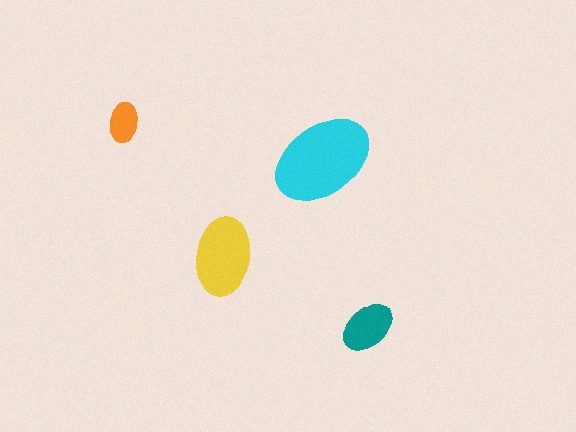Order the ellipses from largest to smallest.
the cyan one, the yellow one, the teal one, the orange one.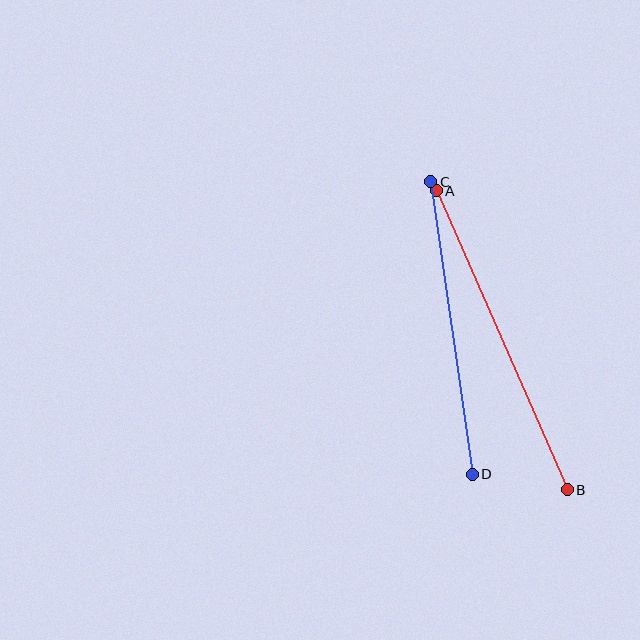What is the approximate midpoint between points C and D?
The midpoint is at approximately (452, 328) pixels.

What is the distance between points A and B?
The distance is approximately 327 pixels.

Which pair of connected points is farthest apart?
Points A and B are farthest apart.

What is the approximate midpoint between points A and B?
The midpoint is at approximately (502, 340) pixels.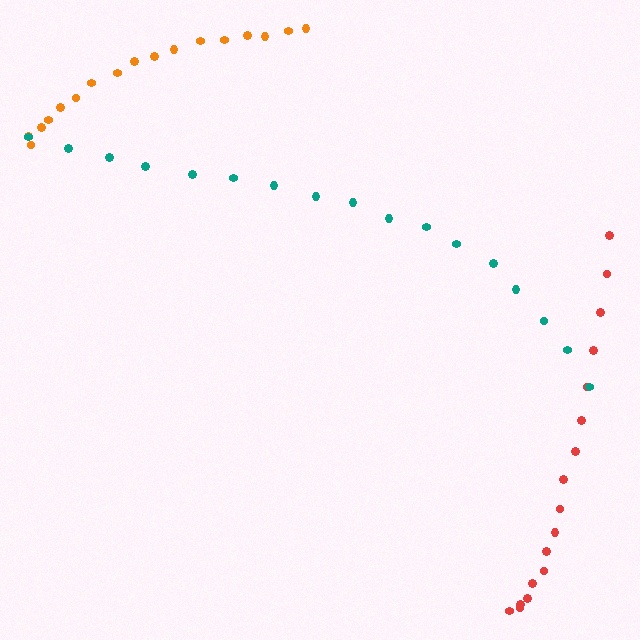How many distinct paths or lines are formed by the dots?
There are 3 distinct paths.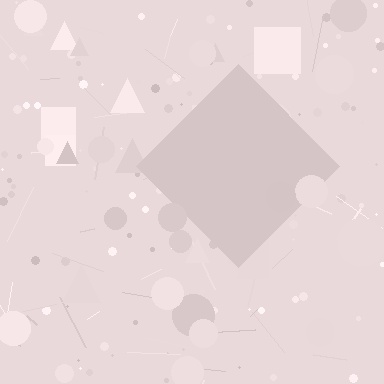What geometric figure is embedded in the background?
A diamond is embedded in the background.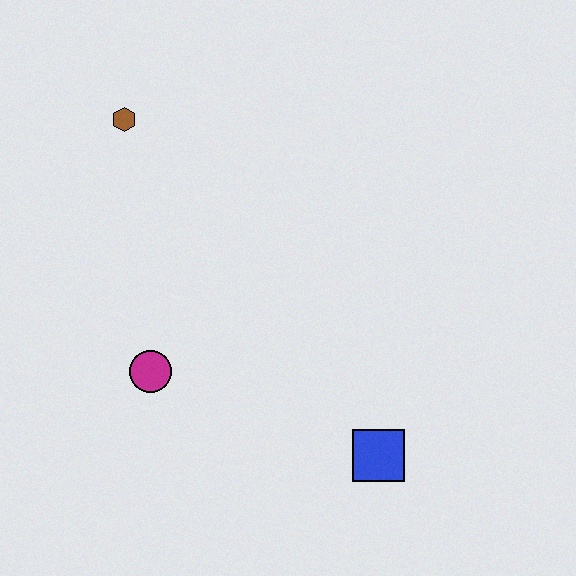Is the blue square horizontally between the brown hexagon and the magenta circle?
No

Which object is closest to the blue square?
The magenta circle is closest to the blue square.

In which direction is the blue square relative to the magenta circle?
The blue square is to the right of the magenta circle.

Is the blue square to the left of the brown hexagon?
No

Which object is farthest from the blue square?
The brown hexagon is farthest from the blue square.